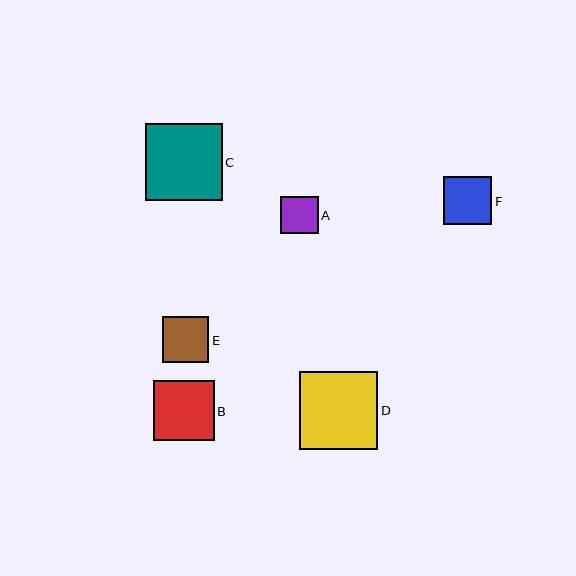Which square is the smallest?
Square A is the smallest with a size of approximately 37 pixels.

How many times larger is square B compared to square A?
Square B is approximately 1.6 times the size of square A.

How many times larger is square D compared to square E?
Square D is approximately 1.7 times the size of square E.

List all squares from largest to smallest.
From largest to smallest: D, C, B, F, E, A.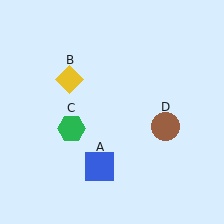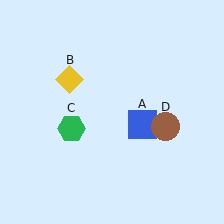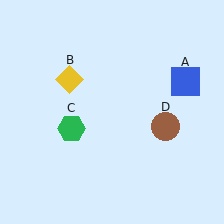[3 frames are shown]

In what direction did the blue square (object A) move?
The blue square (object A) moved up and to the right.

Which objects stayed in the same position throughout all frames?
Yellow diamond (object B) and green hexagon (object C) and brown circle (object D) remained stationary.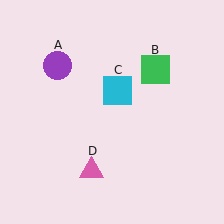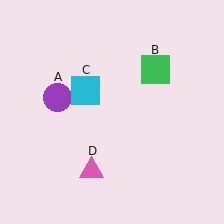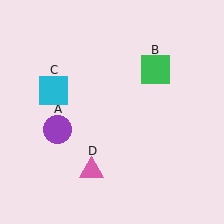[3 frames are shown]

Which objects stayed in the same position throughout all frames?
Green square (object B) and pink triangle (object D) remained stationary.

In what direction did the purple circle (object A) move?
The purple circle (object A) moved down.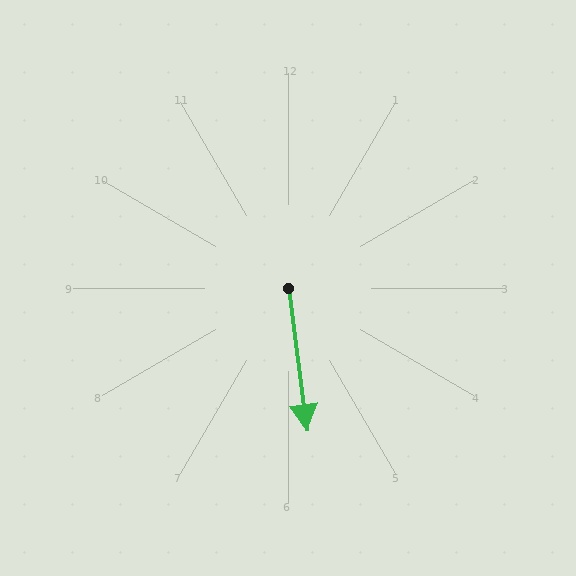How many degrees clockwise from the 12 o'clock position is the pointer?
Approximately 172 degrees.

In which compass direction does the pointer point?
South.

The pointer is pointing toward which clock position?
Roughly 6 o'clock.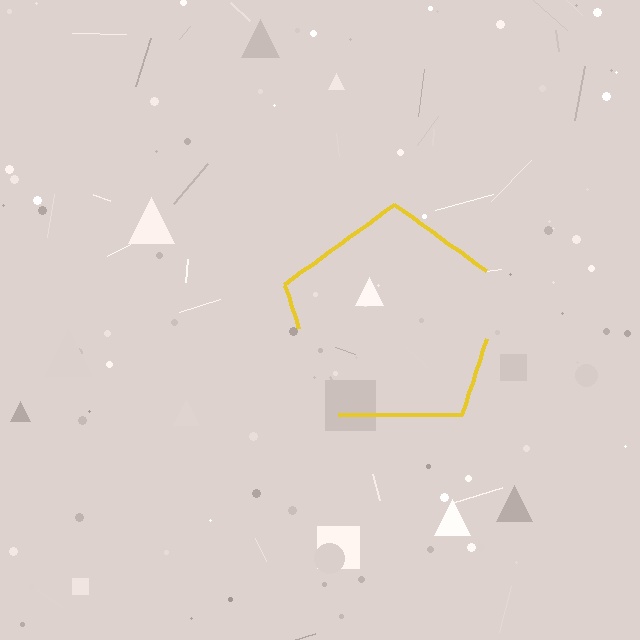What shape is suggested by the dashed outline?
The dashed outline suggests a pentagon.